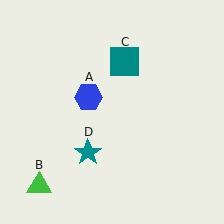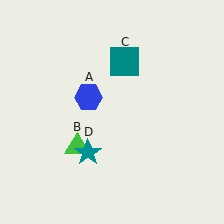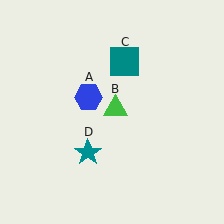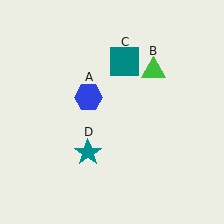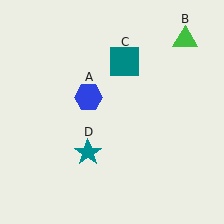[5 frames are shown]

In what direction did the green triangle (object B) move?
The green triangle (object B) moved up and to the right.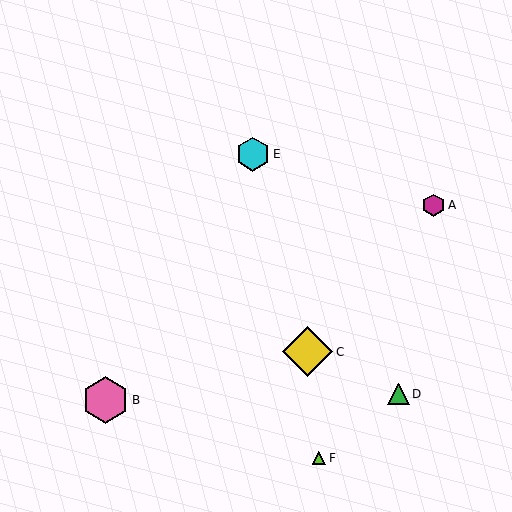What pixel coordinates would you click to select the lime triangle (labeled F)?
Click at (319, 458) to select the lime triangle F.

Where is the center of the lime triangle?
The center of the lime triangle is at (319, 458).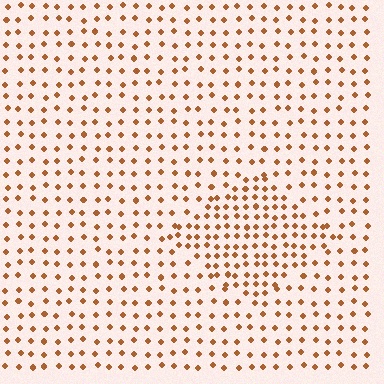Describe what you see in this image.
The image contains small brown elements arranged at two different densities. A diamond-shaped region is visible where the elements are more densely packed than the surrounding area.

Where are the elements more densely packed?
The elements are more densely packed inside the diamond boundary.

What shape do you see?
I see a diamond.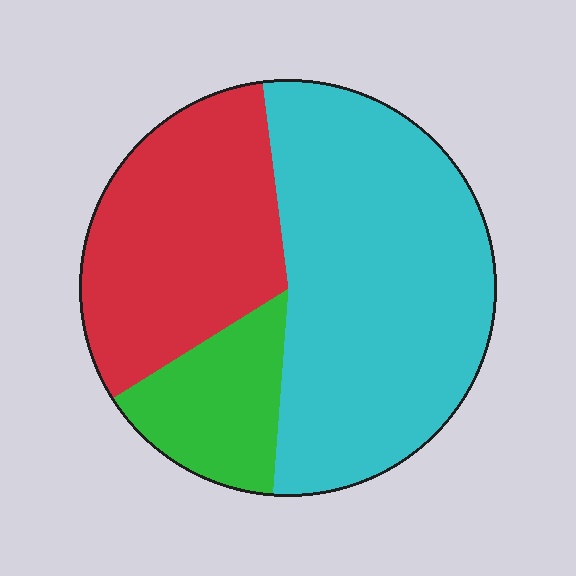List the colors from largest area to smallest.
From largest to smallest: cyan, red, green.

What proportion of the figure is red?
Red covers about 30% of the figure.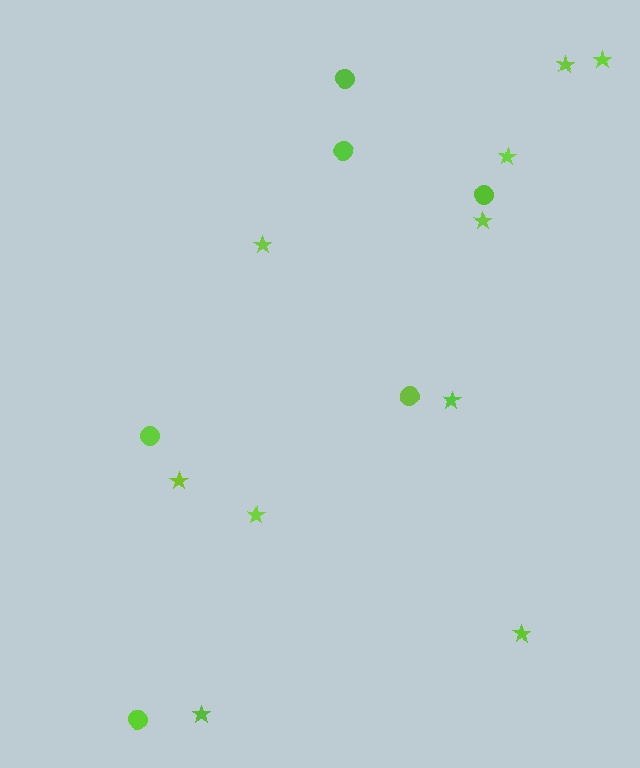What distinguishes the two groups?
There are 2 groups: one group of circles (6) and one group of stars (10).